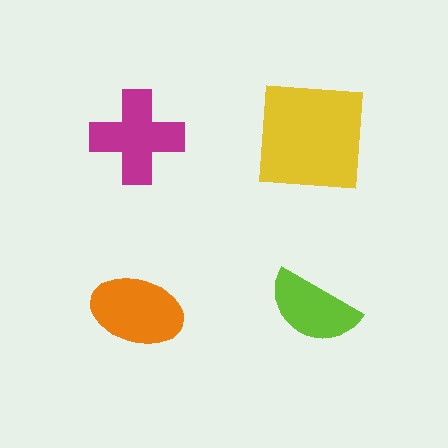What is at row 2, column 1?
An orange ellipse.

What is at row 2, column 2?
A lime semicircle.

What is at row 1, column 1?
A magenta cross.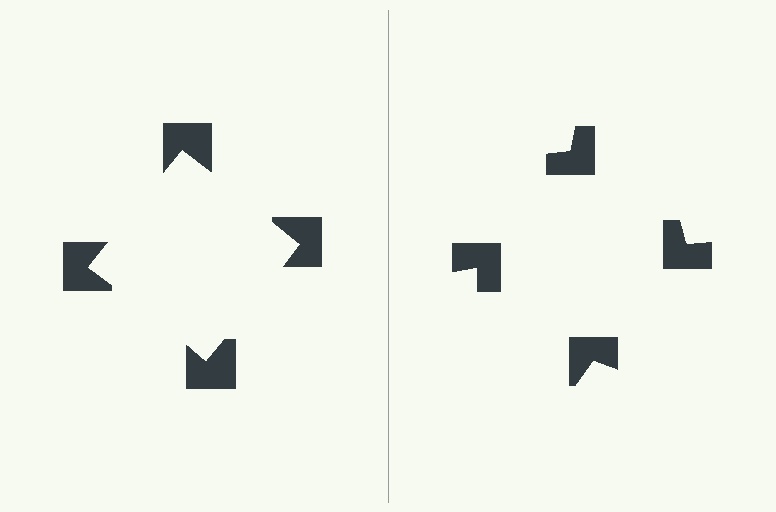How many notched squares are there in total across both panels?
8 — 4 on each side.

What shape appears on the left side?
An illusory square.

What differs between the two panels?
The notched squares are positioned identically on both sides; only the wedge orientations differ. On the left they align to a square; on the right they are misaligned.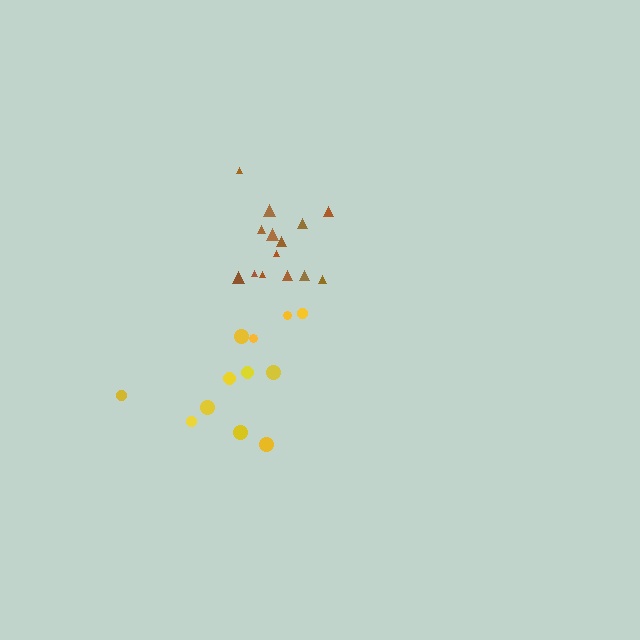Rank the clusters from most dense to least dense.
brown, yellow.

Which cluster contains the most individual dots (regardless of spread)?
Brown (14).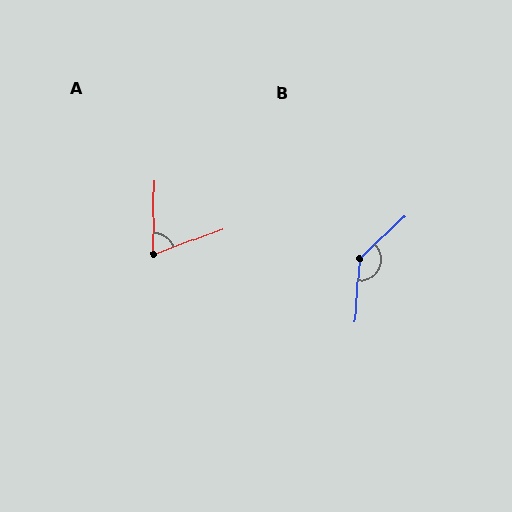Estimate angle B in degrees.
Approximately 137 degrees.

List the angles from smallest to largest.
A (69°), B (137°).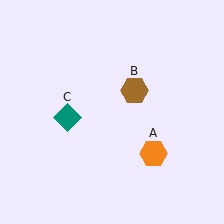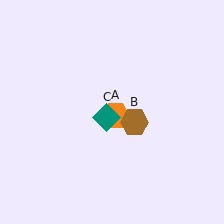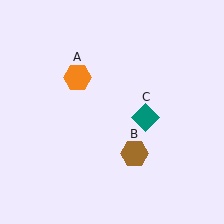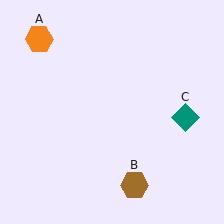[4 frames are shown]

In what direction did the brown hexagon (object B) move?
The brown hexagon (object B) moved down.